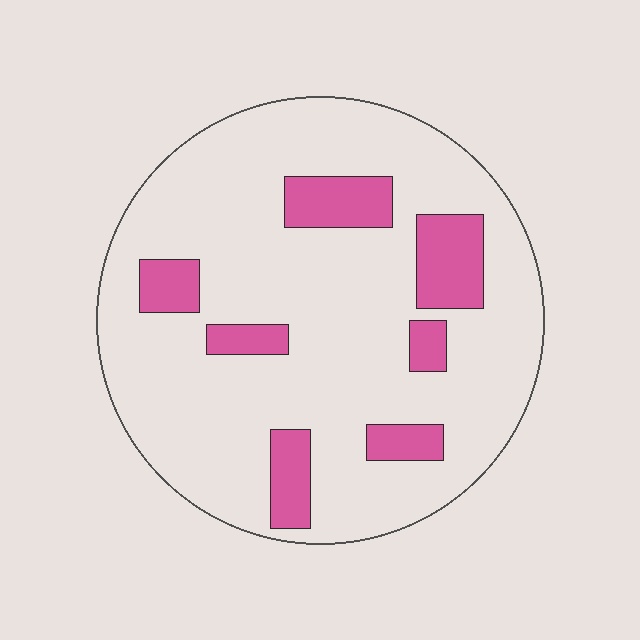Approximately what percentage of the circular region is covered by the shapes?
Approximately 15%.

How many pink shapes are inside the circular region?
7.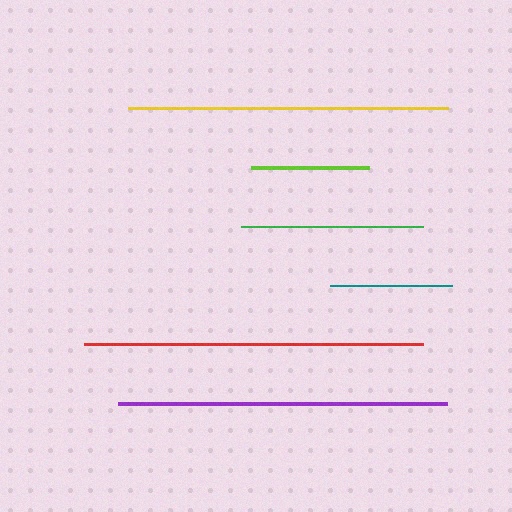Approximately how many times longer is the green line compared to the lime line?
The green line is approximately 1.5 times the length of the lime line.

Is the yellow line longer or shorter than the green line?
The yellow line is longer than the green line.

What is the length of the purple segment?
The purple segment is approximately 329 pixels long.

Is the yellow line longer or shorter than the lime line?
The yellow line is longer than the lime line.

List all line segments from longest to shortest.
From longest to shortest: red, purple, yellow, green, teal, lime.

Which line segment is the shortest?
The lime line is the shortest at approximately 118 pixels.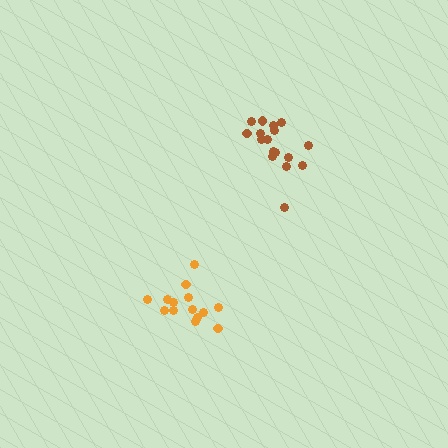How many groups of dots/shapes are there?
There are 2 groups.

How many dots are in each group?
Group 1: 17 dots, Group 2: 14 dots (31 total).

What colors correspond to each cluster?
The clusters are colored: brown, orange.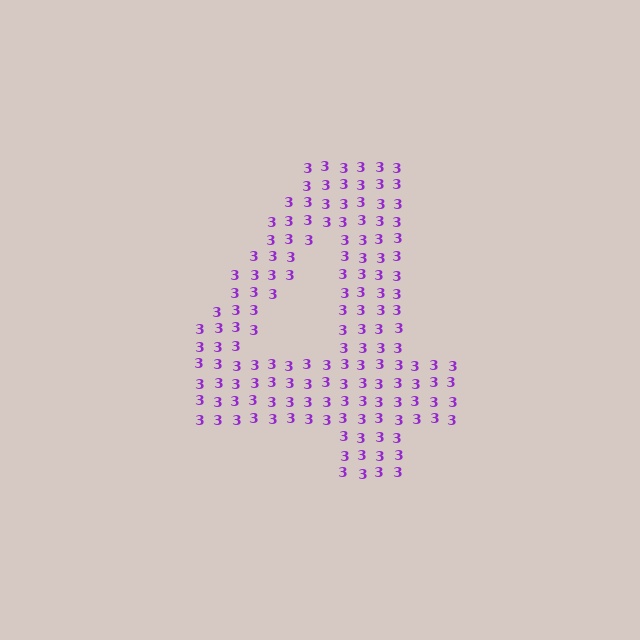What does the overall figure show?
The overall figure shows the digit 4.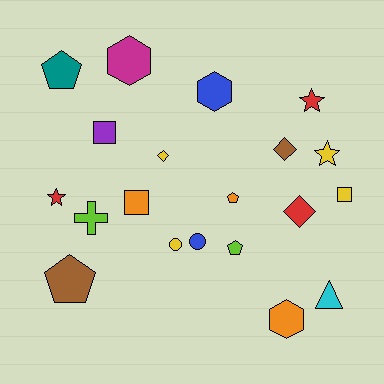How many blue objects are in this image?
There are 2 blue objects.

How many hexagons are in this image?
There are 3 hexagons.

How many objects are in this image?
There are 20 objects.